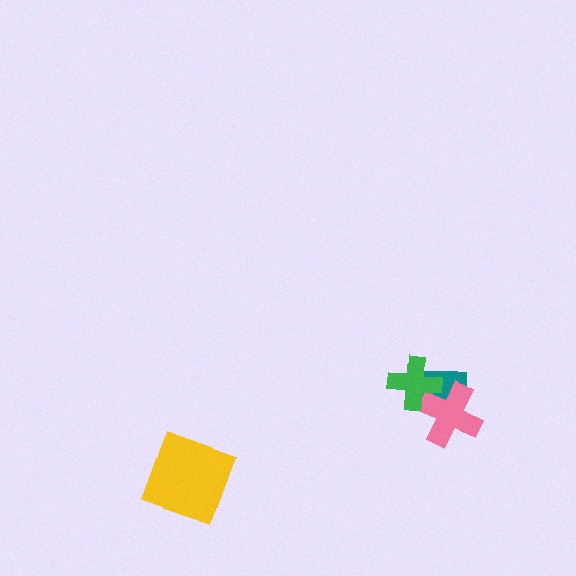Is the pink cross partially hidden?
Yes, it is partially covered by another shape.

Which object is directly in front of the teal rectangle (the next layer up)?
The pink cross is directly in front of the teal rectangle.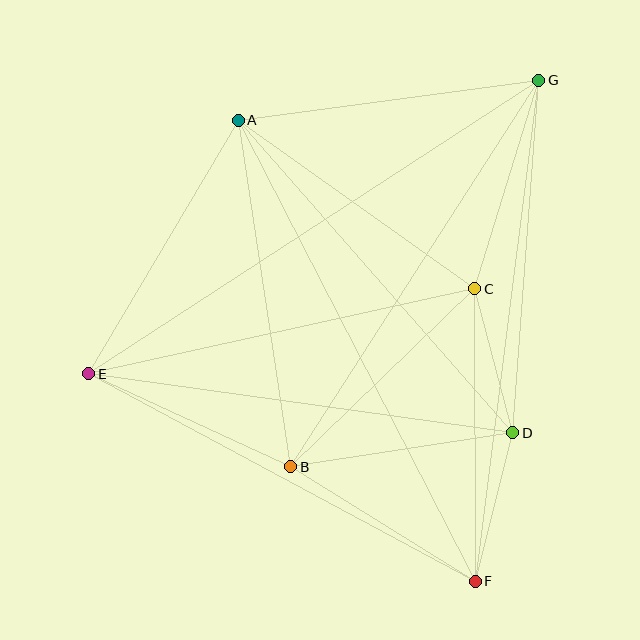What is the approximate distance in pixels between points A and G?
The distance between A and G is approximately 303 pixels.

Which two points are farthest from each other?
Points E and G are farthest from each other.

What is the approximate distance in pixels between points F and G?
The distance between F and G is approximately 505 pixels.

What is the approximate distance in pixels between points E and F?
The distance between E and F is approximately 439 pixels.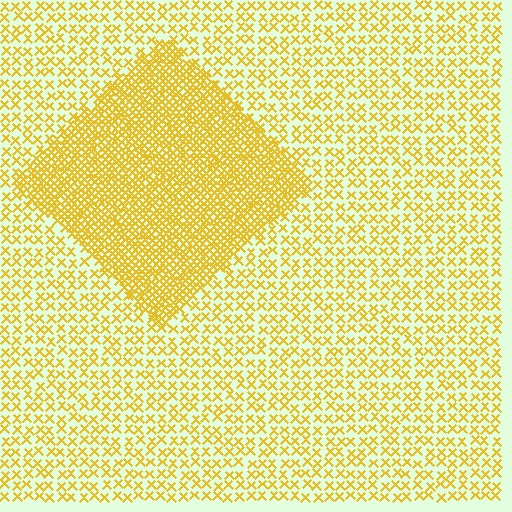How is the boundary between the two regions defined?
The boundary is defined by a change in element density (approximately 2.7x ratio). All elements are the same color, size, and shape.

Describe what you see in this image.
The image contains small yellow elements arranged at two different densities. A diamond-shaped region is visible where the elements are more densely packed than the surrounding area.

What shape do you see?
I see a diamond.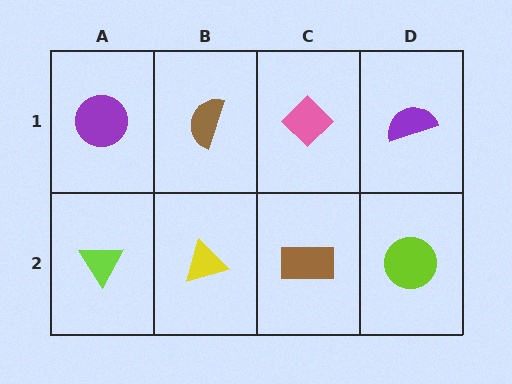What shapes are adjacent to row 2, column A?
A purple circle (row 1, column A), a yellow triangle (row 2, column B).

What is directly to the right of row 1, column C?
A purple semicircle.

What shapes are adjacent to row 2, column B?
A brown semicircle (row 1, column B), a lime triangle (row 2, column A), a brown rectangle (row 2, column C).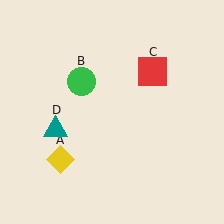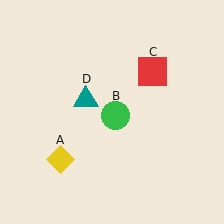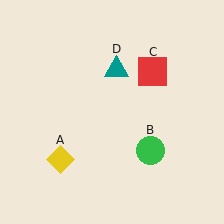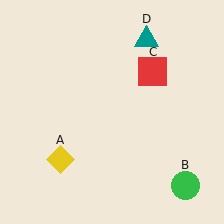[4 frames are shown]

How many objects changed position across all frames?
2 objects changed position: green circle (object B), teal triangle (object D).